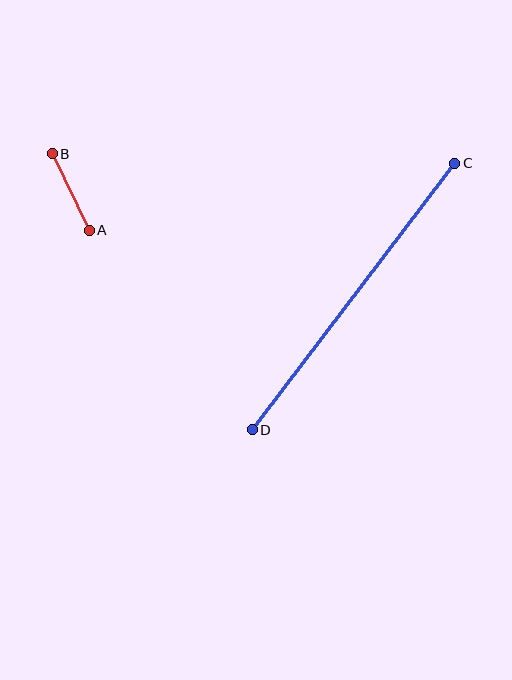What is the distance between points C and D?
The distance is approximately 335 pixels.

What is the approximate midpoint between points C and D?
The midpoint is at approximately (354, 296) pixels.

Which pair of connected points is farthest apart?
Points C and D are farthest apart.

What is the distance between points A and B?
The distance is approximately 85 pixels.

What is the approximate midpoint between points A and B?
The midpoint is at approximately (71, 192) pixels.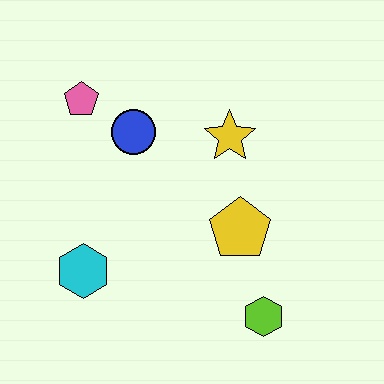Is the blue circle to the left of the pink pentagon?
No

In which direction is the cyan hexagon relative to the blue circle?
The cyan hexagon is below the blue circle.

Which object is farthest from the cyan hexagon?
The yellow star is farthest from the cyan hexagon.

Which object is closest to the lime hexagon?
The yellow pentagon is closest to the lime hexagon.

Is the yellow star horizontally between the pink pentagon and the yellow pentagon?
Yes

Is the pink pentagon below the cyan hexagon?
No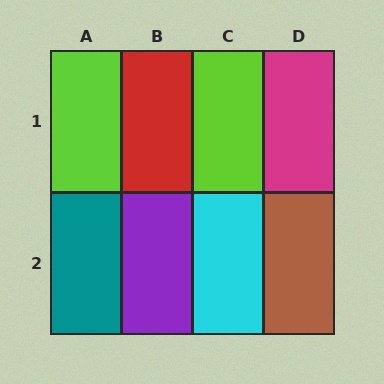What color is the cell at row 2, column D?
Brown.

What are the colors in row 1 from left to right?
Lime, red, lime, magenta.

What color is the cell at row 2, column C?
Cyan.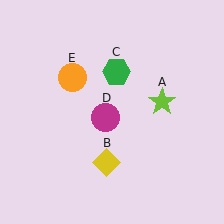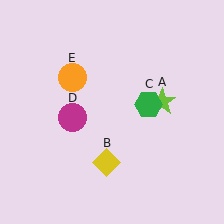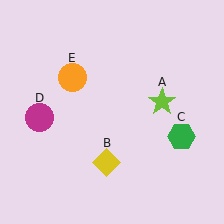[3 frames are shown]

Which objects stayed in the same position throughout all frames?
Lime star (object A) and yellow diamond (object B) and orange circle (object E) remained stationary.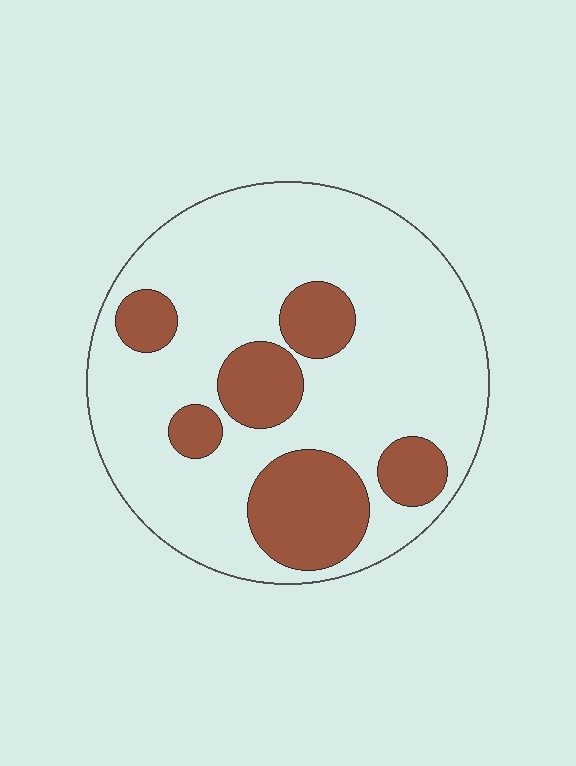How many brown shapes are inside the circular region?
6.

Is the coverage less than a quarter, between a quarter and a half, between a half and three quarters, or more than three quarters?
Less than a quarter.